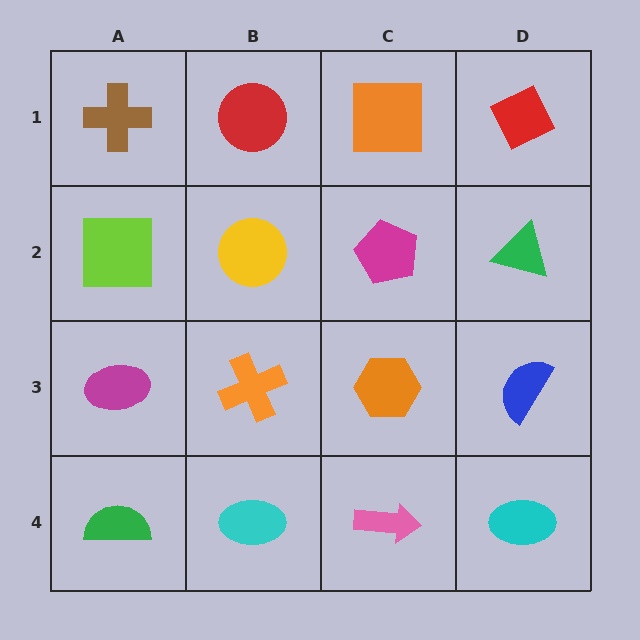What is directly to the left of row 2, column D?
A magenta pentagon.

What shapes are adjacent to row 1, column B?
A yellow circle (row 2, column B), a brown cross (row 1, column A), an orange square (row 1, column C).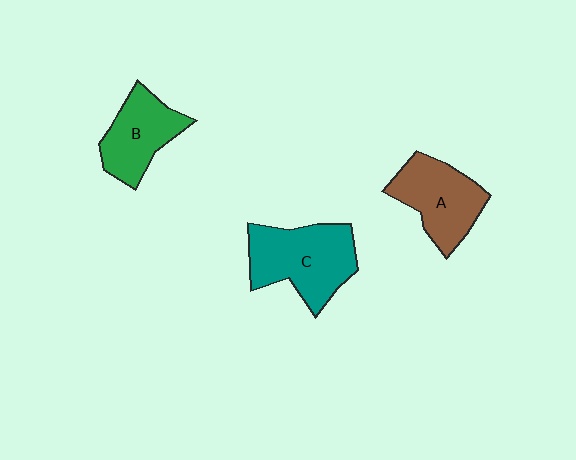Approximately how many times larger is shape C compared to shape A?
Approximately 1.2 times.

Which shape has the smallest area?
Shape B (green).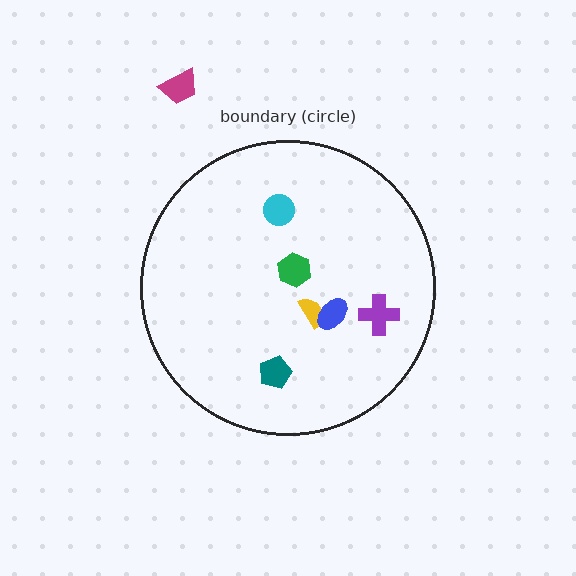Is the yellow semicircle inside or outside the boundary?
Inside.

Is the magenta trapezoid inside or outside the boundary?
Outside.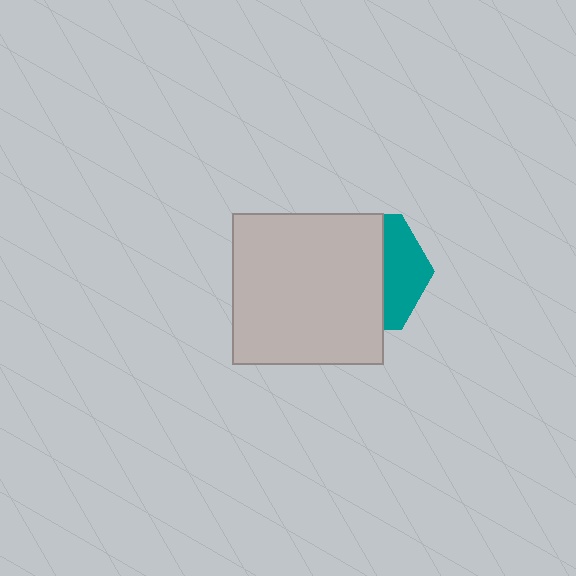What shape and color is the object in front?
The object in front is a light gray rectangle.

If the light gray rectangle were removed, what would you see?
You would see the complete teal hexagon.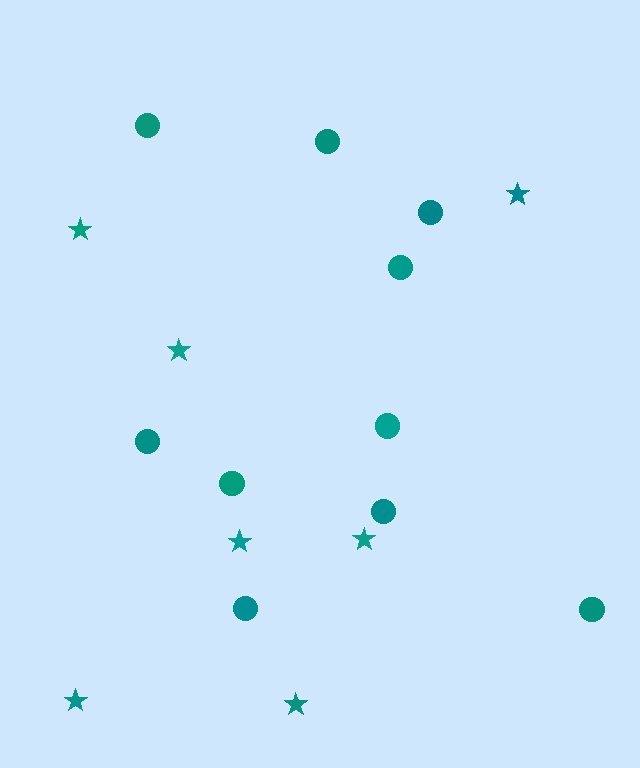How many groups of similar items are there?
There are 2 groups: one group of stars (7) and one group of circles (10).